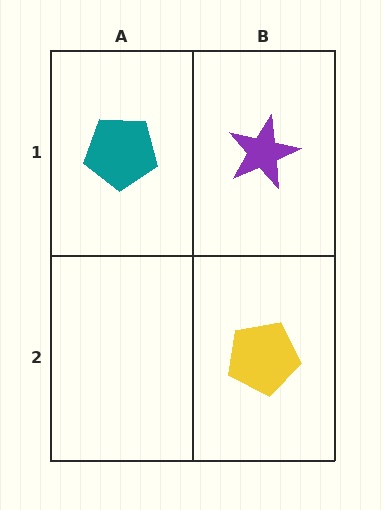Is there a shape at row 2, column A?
No, that cell is empty.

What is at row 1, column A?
A teal pentagon.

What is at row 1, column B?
A purple star.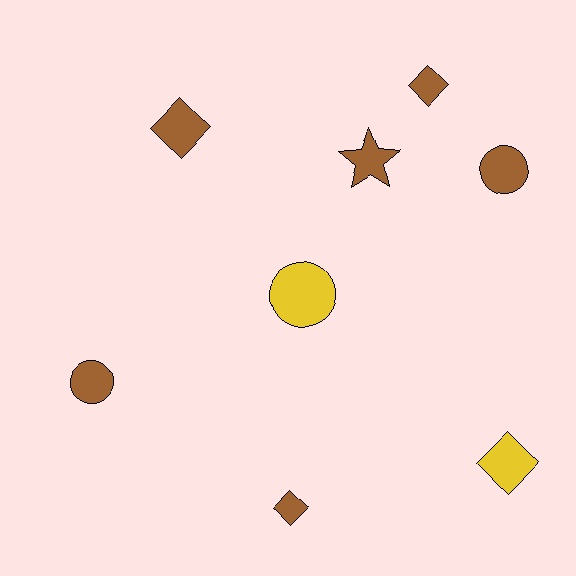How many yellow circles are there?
There is 1 yellow circle.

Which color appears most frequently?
Brown, with 6 objects.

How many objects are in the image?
There are 8 objects.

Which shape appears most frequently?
Diamond, with 4 objects.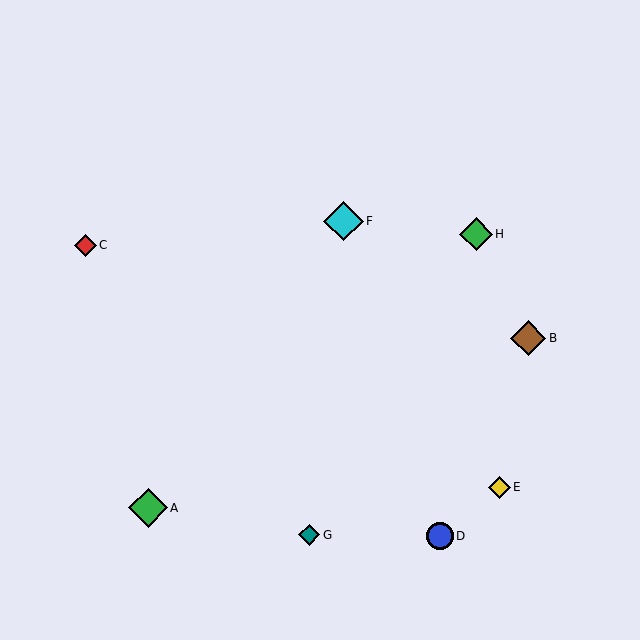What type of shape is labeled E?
Shape E is a yellow diamond.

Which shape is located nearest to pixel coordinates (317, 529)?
The teal diamond (labeled G) at (309, 535) is nearest to that location.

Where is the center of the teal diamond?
The center of the teal diamond is at (309, 535).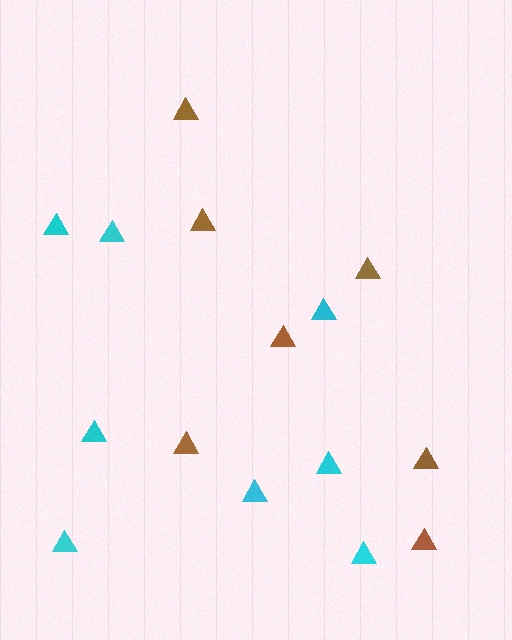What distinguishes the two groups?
There are 2 groups: one group of brown triangles (7) and one group of cyan triangles (8).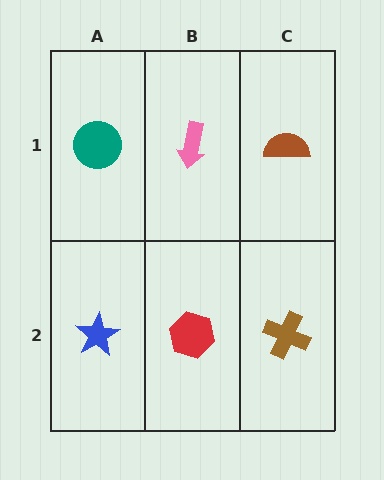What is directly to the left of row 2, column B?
A blue star.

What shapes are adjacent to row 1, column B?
A red hexagon (row 2, column B), a teal circle (row 1, column A), a brown semicircle (row 1, column C).